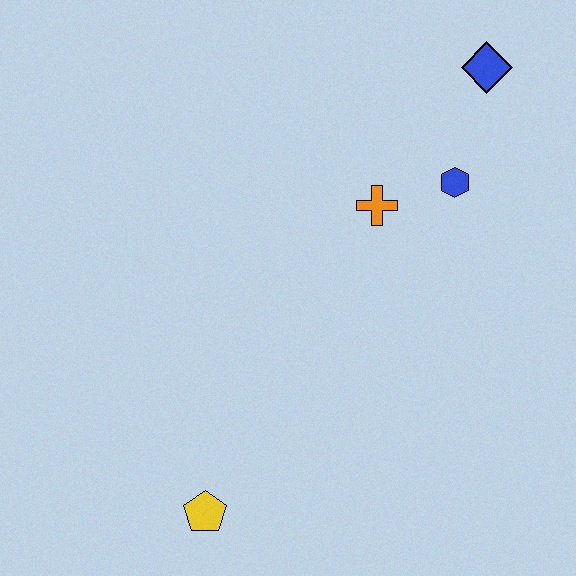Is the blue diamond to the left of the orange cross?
No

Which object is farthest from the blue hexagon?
The yellow pentagon is farthest from the blue hexagon.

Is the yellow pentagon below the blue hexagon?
Yes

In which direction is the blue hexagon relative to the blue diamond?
The blue hexagon is below the blue diamond.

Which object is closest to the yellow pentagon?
The orange cross is closest to the yellow pentagon.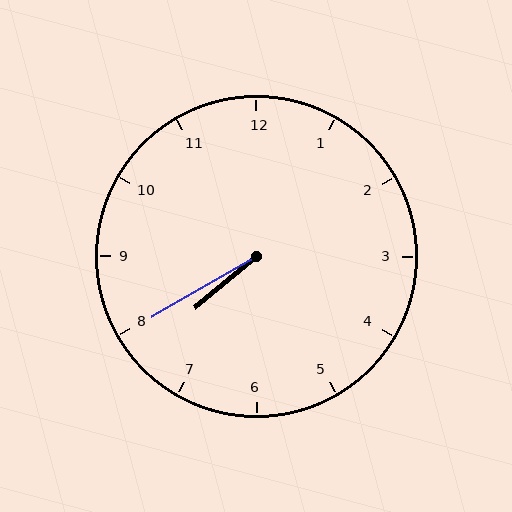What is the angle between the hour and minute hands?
Approximately 10 degrees.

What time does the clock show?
7:40.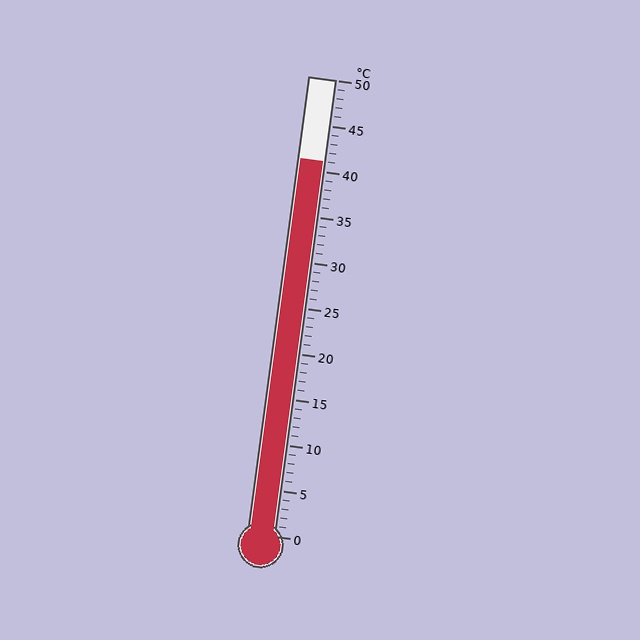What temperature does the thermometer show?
The thermometer shows approximately 41°C.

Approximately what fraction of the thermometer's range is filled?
The thermometer is filled to approximately 80% of its range.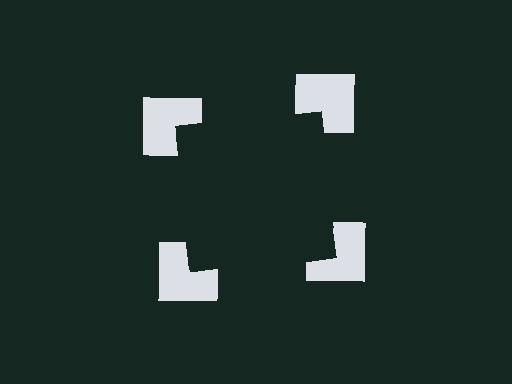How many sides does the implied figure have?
4 sides.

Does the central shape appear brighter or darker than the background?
It typically appears slightly darker than the background, even though no actual brightness change is drawn.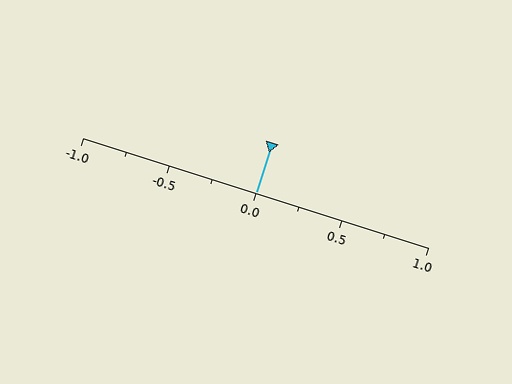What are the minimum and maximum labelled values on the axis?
The axis runs from -1.0 to 1.0.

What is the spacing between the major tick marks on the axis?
The major ticks are spaced 0.5 apart.